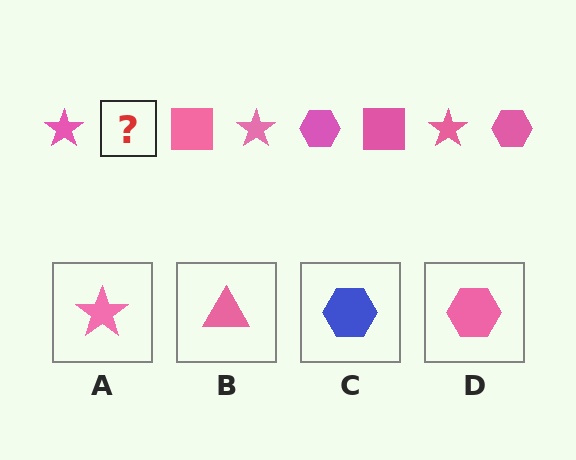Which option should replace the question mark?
Option D.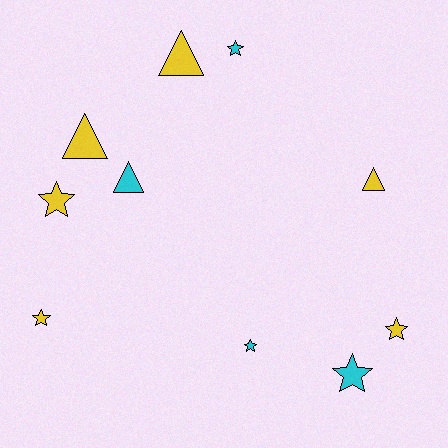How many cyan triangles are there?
There is 1 cyan triangle.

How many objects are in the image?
There are 10 objects.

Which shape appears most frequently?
Star, with 6 objects.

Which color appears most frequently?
Yellow, with 6 objects.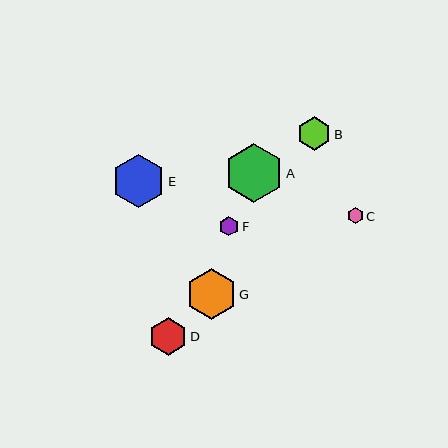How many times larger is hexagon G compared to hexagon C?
Hexagon G is approximately 3.2 times the size of hexagon C.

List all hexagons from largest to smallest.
From largest to smallest: A, E, G, D, B, F, C.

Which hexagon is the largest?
Hexagon A is the largest with a size of approximately 58 pixels.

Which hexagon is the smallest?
Hexagon C is the smallest with a size of approximately 16 pixels.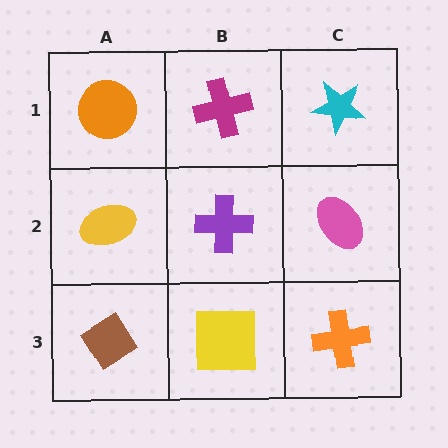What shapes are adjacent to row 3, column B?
A purple cross (row 2, column B), a brown diamond (row 3, column A), an orange cross (row 3, column C).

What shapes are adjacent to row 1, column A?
A yellow ellipse (row 2, column A), a magenta cross (row 1, column B).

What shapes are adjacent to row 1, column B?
A purple cross (row 2, column B), an orange circle (row 1, column A), a cyan star (row 1, column C).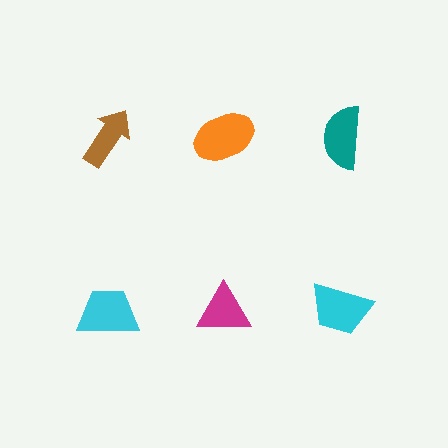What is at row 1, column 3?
A teal semicircle.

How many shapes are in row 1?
3 shapes.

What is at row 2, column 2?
A magenta triangle.